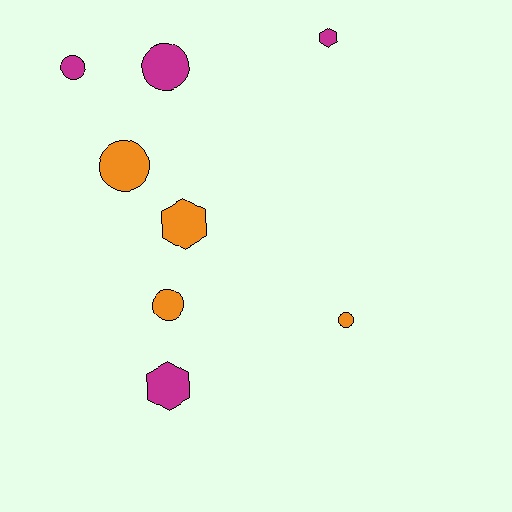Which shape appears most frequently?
Circle, with 5 objects.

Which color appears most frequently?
Orange, with 4 objects.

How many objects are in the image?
There are 8 objects.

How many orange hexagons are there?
There is 1 orange hexagon.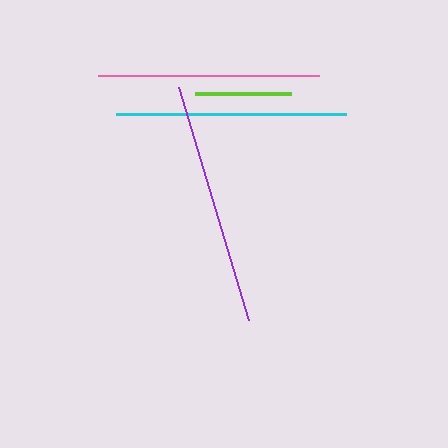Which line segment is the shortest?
The lime line is the shortest at approximately 96 pixels.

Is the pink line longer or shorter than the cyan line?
The cyan line is longer than the pink line.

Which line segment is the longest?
The purple line is the longest at approximately 243 pixels.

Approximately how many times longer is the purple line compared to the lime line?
The purple line is approximately 2.5 times the length of the lime line.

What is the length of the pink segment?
The pink segment is approximately 221 pixels long.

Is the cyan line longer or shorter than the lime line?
The cyan line is longer than the lime line.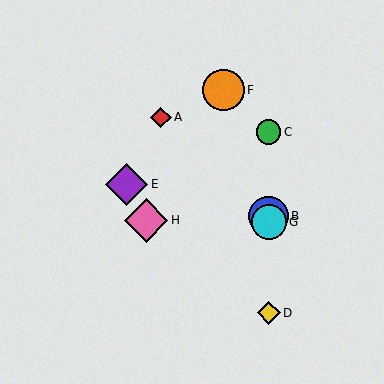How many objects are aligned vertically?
4 objects (B, C, D, G) are aligned vertically.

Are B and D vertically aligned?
Yes, both are at x≈269.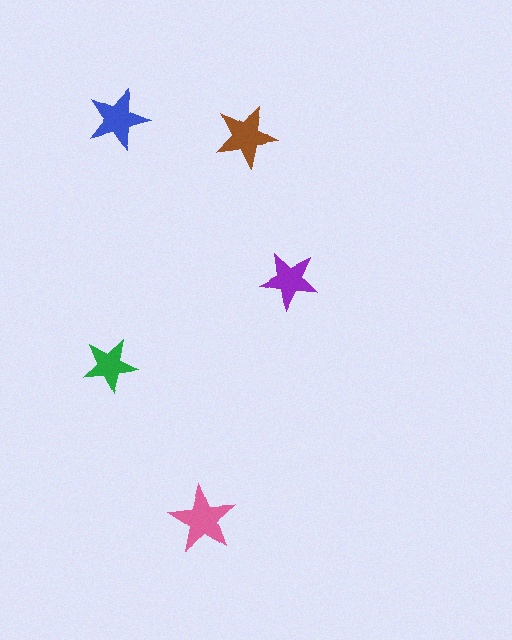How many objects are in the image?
There are 5 objects in the image.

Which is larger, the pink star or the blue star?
The pink one.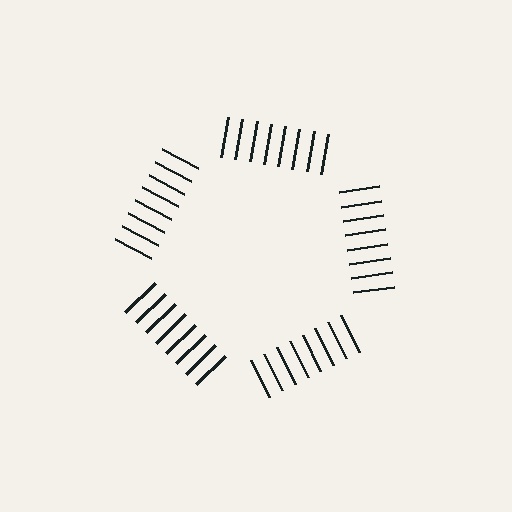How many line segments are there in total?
40 — 8 along each of the 5 edges.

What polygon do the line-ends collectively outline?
An illusory pentagon — the line segments terminate on its edges but no continuous stroke is drawn.